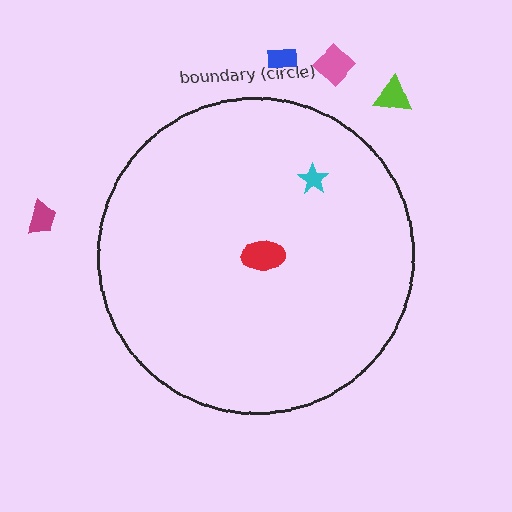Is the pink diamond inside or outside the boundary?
Outside.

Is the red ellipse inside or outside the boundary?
Inside.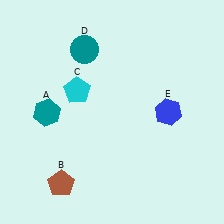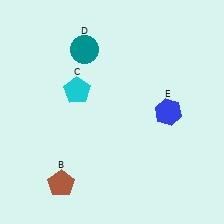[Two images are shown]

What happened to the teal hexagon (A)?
The teal hexagon (A) was removed in Image 2. It was in the bottom-left area of Image 1.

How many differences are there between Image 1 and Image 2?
There is 1 difference between the two images.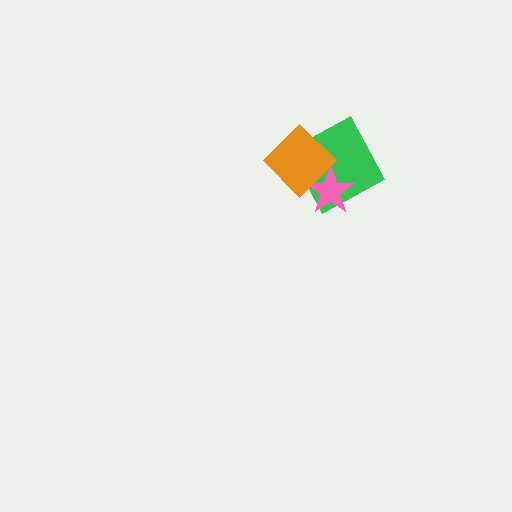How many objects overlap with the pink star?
2 objects overlap with the pink star.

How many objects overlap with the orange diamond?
2 objects overlap with the orange diamond.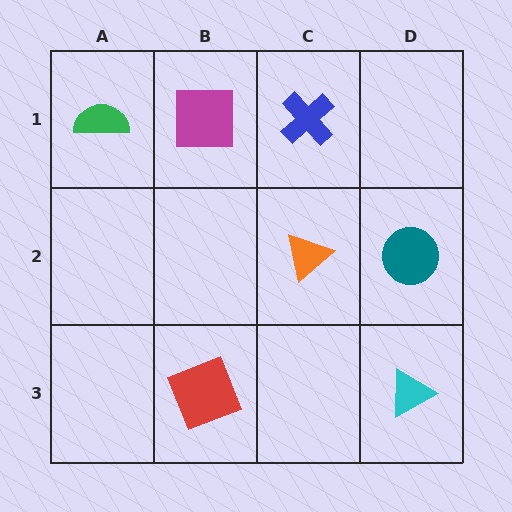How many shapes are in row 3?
2 shapes.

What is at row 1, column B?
A magenta square.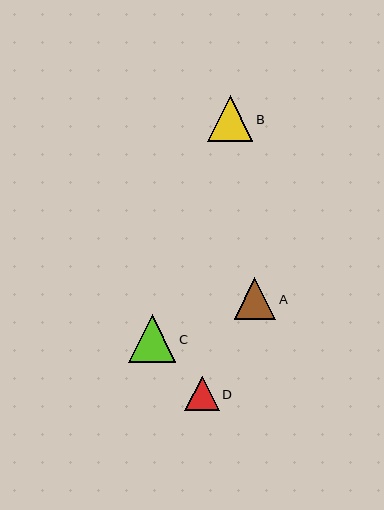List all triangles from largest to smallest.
From largest to smallest: C, B, A, D.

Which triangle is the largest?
Triangle C is the largest with a size of approximately 48 pixels.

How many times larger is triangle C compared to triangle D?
Triangle C is approximately 1.4 times the size of triangle D.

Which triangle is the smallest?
Triangle D is the smallest with a size of approximately 35 pixels.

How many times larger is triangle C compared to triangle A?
Triangle C is approximately 1.2 times the size of triangle A.